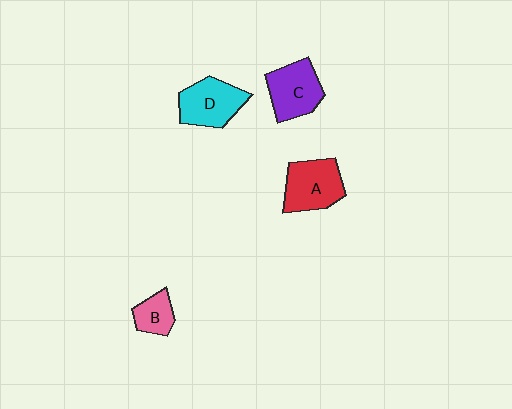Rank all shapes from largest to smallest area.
From largest to smallest: A (red), D (cyan), C (purple), B (pink).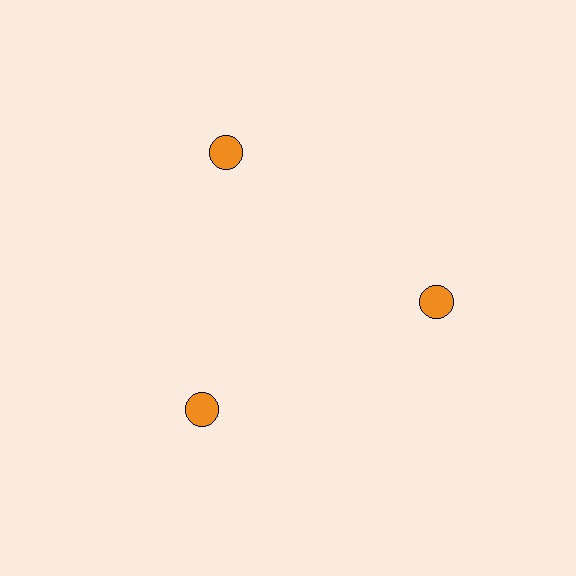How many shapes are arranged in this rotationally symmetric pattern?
There are 3 shapes, arranged in 3 groups of 1.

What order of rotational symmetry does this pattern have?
This pattern has 3-fold rotational symmetry.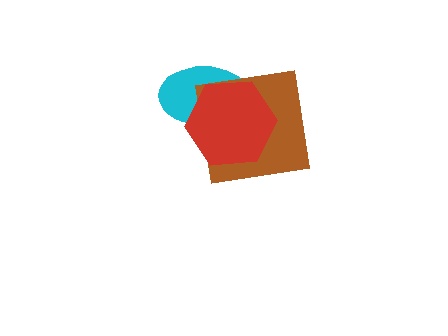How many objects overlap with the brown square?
2 objects overlap with the brown square.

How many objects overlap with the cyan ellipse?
2 objects overlap with the cyan ellipse.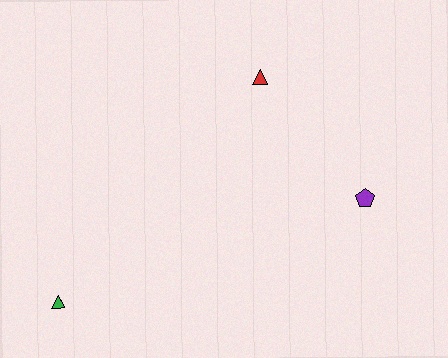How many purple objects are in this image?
There is 1 purple object.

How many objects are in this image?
There are 3 objects.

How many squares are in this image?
There are no squares.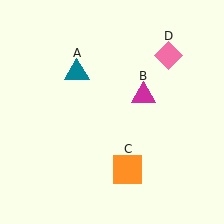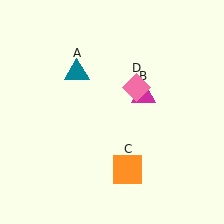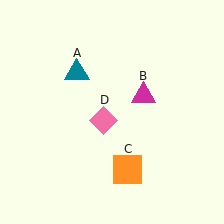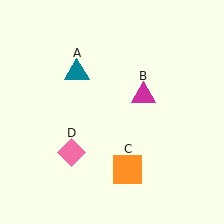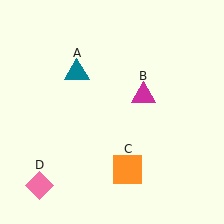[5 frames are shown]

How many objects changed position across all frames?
1 object changed position: pink diamond (object D).